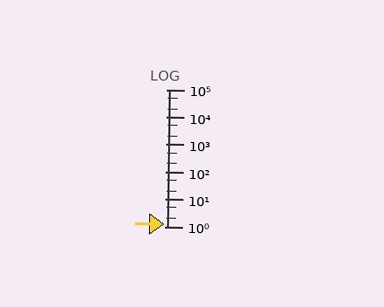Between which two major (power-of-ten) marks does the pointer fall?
The pointer is between 1 and 10.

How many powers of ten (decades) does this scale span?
The scale spans 5 decades, from 1 to 100000.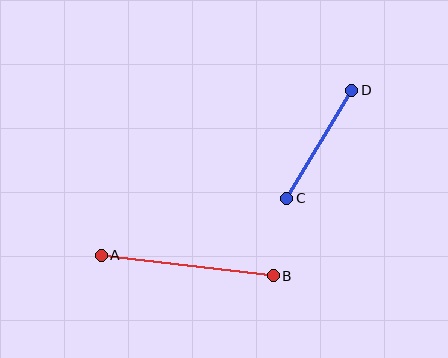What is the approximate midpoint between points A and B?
The midpoint is at approximately (187, 266) pixels.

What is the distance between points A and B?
The distance is approximately 174 pixels.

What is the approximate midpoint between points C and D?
The midpoint is at approximately (319, 144) pixels.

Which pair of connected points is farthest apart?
Points A and B are farthest apart.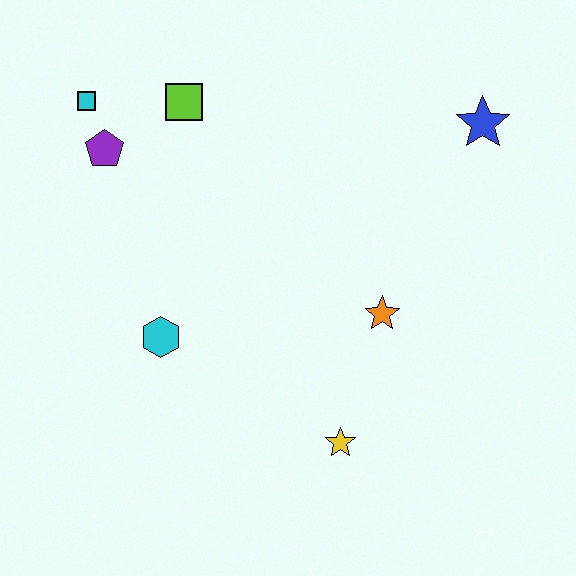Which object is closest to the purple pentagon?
The cyan square is closest to the purple pentagon.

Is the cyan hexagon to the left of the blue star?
Yes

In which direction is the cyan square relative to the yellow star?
The cyan square is above the yellow star.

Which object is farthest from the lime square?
The yellow star is farthest from the lime square.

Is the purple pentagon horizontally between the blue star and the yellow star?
No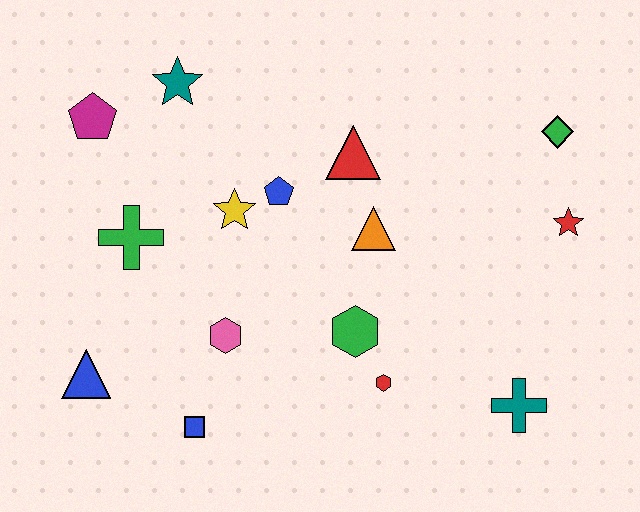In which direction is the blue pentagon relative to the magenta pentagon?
The blue pentagon is to the right of the magenta pentagon.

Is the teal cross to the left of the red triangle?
No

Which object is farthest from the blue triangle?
The green diamond is farthest from the blue triangle.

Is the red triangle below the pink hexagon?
No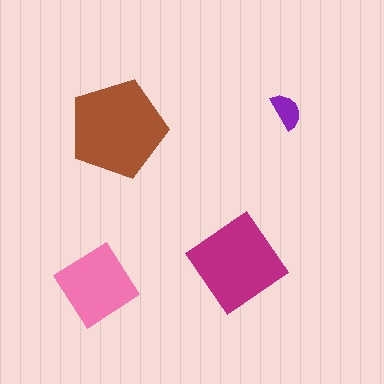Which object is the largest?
The brown pentagon.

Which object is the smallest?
The purple semicircle.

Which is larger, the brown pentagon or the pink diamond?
The brown pentagon.